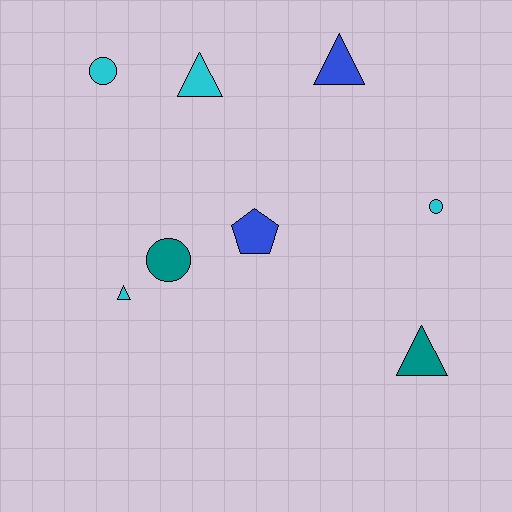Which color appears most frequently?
Cyan, with 4 objects.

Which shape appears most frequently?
Triangle, with 4 objects.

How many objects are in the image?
There are 8 objects.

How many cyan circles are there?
There are 2 cyan circles.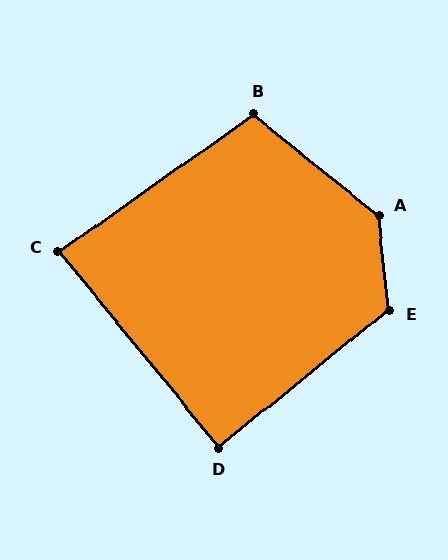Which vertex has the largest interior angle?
A, at approximately 135 degrees.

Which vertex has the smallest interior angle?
C, at approximately 86 degrees.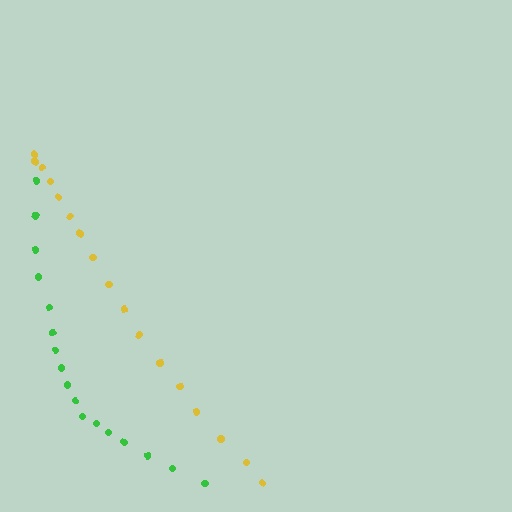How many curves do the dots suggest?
There are 2 distinct paths.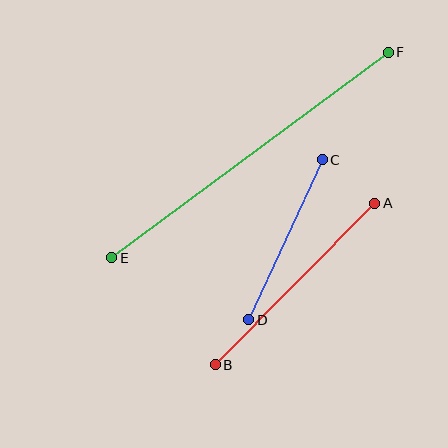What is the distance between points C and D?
The distance is approximately 176 pixels.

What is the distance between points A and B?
The distance is approximately 227 pixels.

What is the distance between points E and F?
The distance is approximately 345 pixels.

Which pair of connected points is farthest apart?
Points E and F are farthest apart.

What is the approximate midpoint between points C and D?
The midpoint is at approximately (286, 240) pixels.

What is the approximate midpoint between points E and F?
The midpoint is at approximately (250, 155) pixels.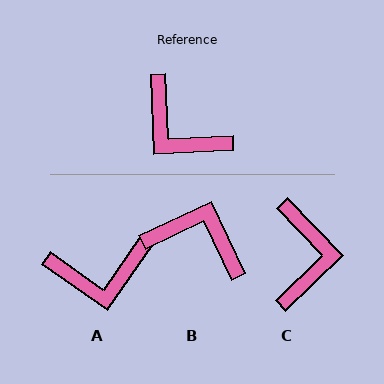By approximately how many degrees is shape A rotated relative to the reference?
Approximately 53 degrees counter-clockwise.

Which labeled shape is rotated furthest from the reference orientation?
B, about 157 degrees away.